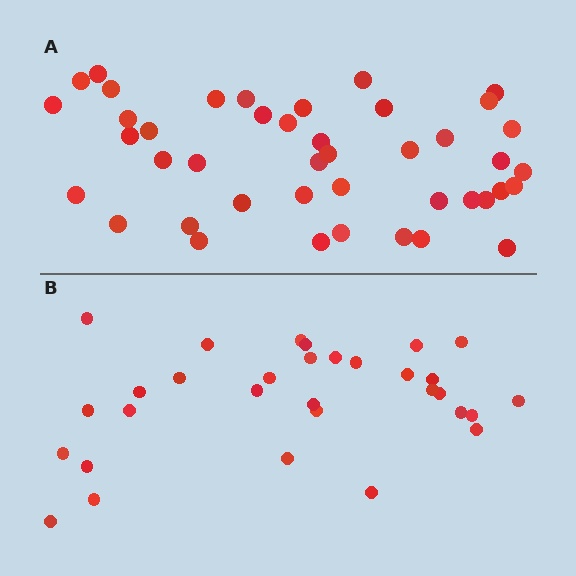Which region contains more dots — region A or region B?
Region A (the top region) has more dots.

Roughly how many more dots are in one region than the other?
Region A has roughly 12 or so more dots than region B.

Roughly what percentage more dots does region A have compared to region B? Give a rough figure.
About 40% more.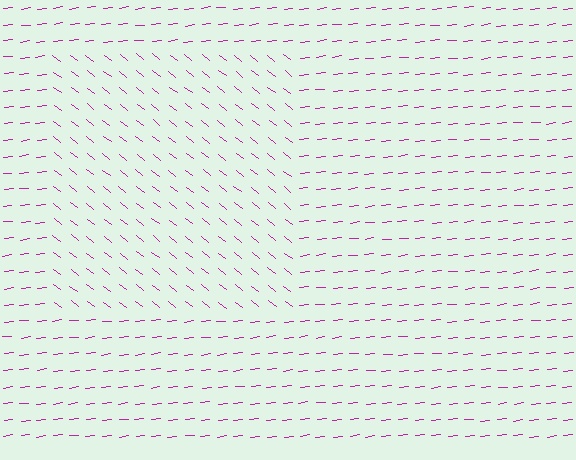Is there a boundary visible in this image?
Yes, there is a texture boundary formed by a change in line orientation.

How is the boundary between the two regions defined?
The boundary is defined purely by a change in line orientation (approximately 45 degrees difference). All lines are the same color and thickness.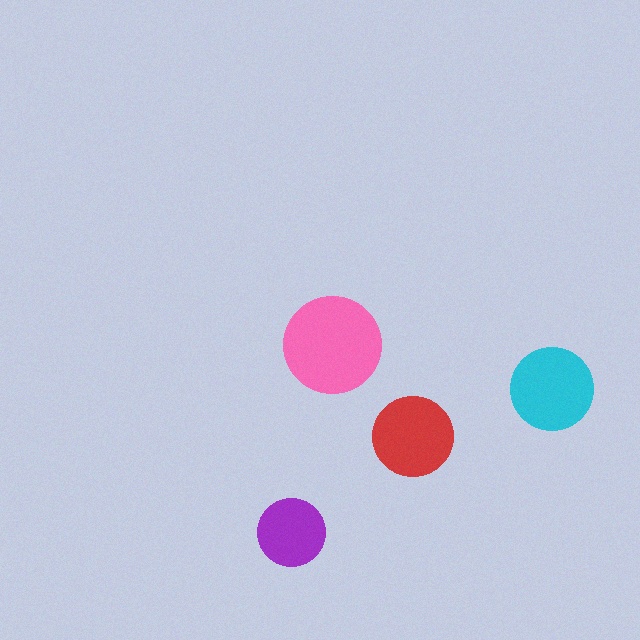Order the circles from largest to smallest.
the pink one, the cyan one, the red one, the purple one.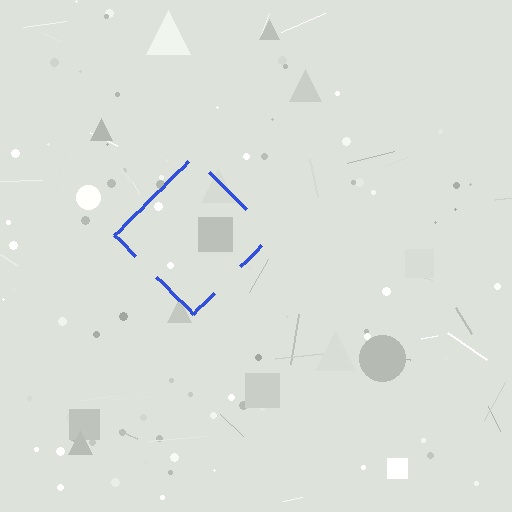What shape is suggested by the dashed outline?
The dashed outline suggests a diamond.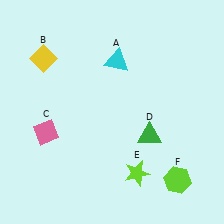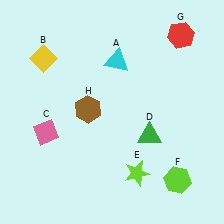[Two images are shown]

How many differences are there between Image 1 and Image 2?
There are 2 differences between the two images.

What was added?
A red hexagon (G), a brown hexagon (H) were added in Image 2.